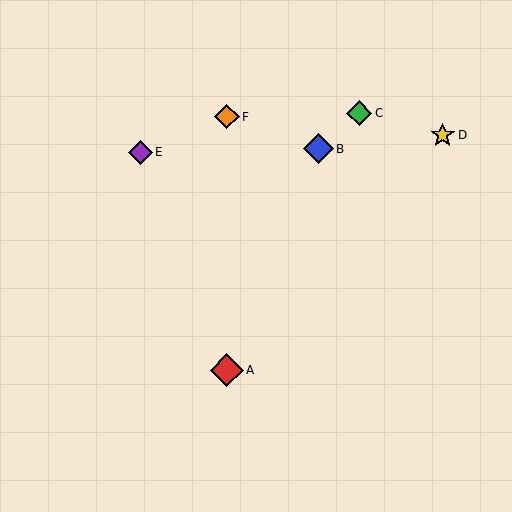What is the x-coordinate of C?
Object C is at x≈359.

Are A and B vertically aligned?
No, A is at x≈227 and B is at x≈318.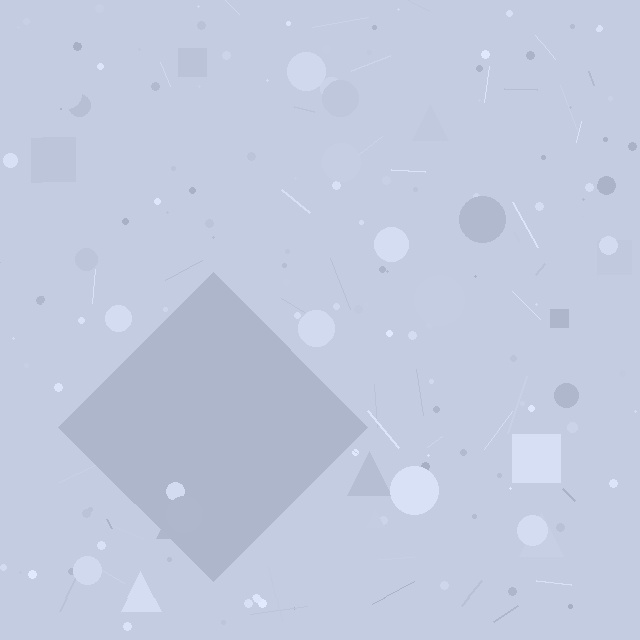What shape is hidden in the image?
A diamond is hidden in the image.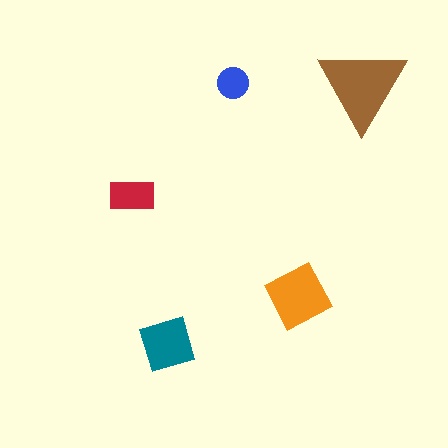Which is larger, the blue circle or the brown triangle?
The brown triangle.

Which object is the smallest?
The blue circle.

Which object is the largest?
The brown triangle.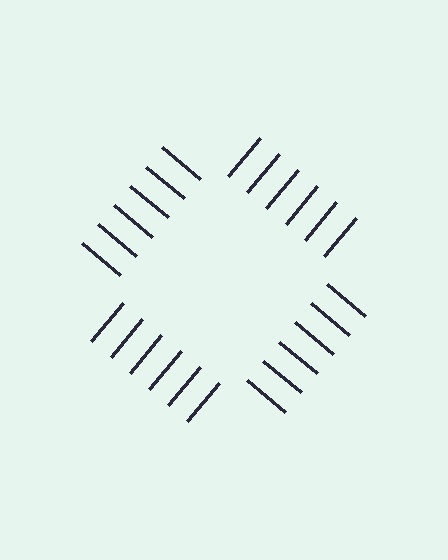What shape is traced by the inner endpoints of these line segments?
An illusory square — the line segments terminate on its edges but no continuous stroke is drawn.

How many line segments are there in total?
24 — 6 along each of the 4 edges.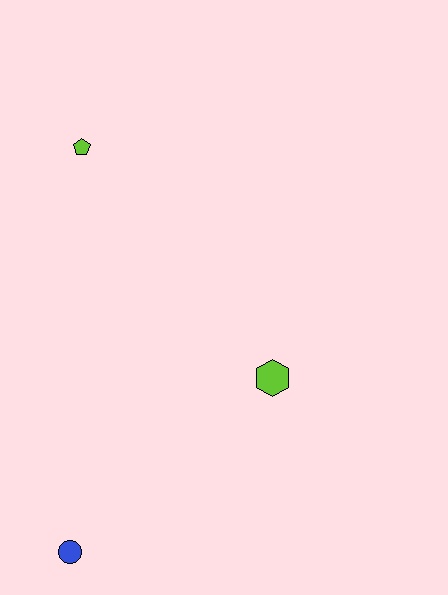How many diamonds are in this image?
There are no diamonds.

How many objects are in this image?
There are 3 objects.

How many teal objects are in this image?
There are no teal objects.